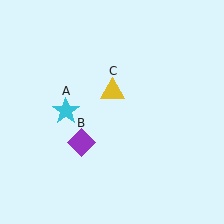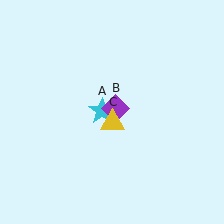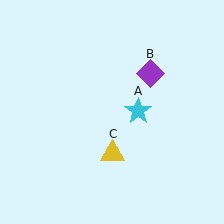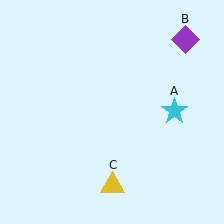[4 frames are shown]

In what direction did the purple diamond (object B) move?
The purple diamond (object B) moved up and to the right.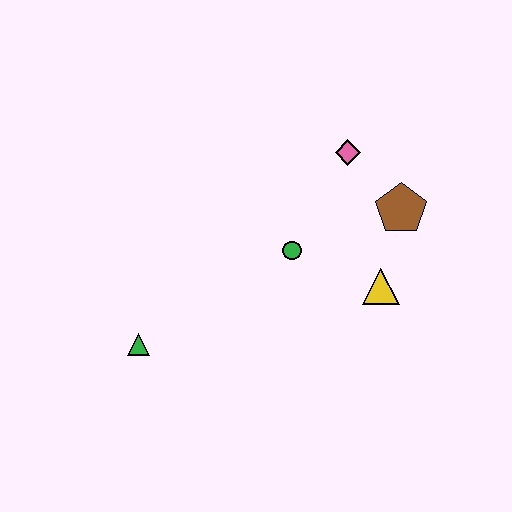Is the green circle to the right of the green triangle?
Yes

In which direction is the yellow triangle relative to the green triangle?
The yellow triangle is to the right of the green triangle.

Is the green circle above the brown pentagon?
No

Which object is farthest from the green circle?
The green triangle is farthest from the green circle.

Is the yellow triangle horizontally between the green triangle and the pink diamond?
No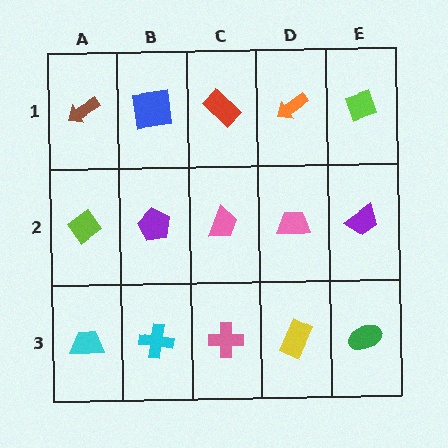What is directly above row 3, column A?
A lime diamond.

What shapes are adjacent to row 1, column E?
A purple trapezoid (row 2, column E), an orange arrow (row 1, column D).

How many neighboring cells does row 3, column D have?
3.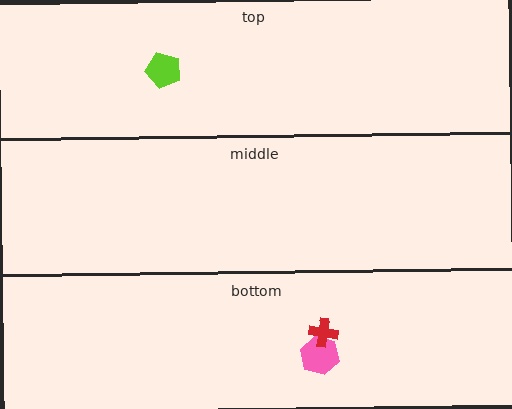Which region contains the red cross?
The bottom region.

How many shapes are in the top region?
1.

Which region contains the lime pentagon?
The top region.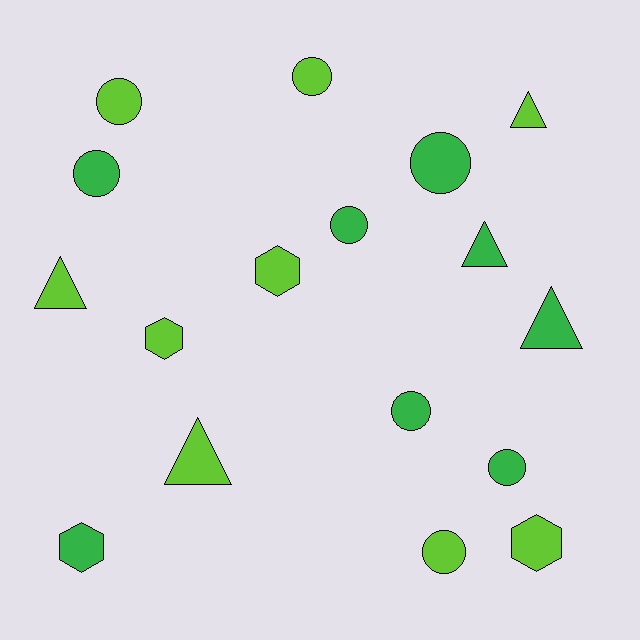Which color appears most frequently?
Lime, with 9 objects.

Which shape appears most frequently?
Circle, with 8 objects.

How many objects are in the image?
There are 17 objects.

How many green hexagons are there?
There is 1 green hexagon.